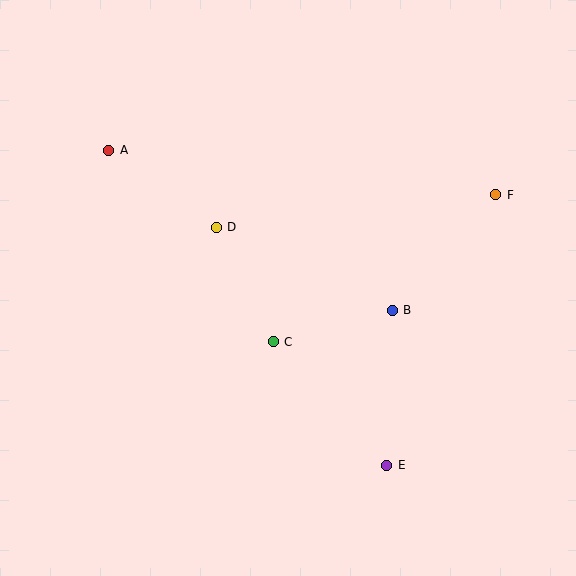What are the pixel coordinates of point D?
Point D is at (216, 227).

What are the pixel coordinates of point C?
Point C is at (273, 342).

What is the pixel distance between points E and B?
The distance between E and B is 155 pixels.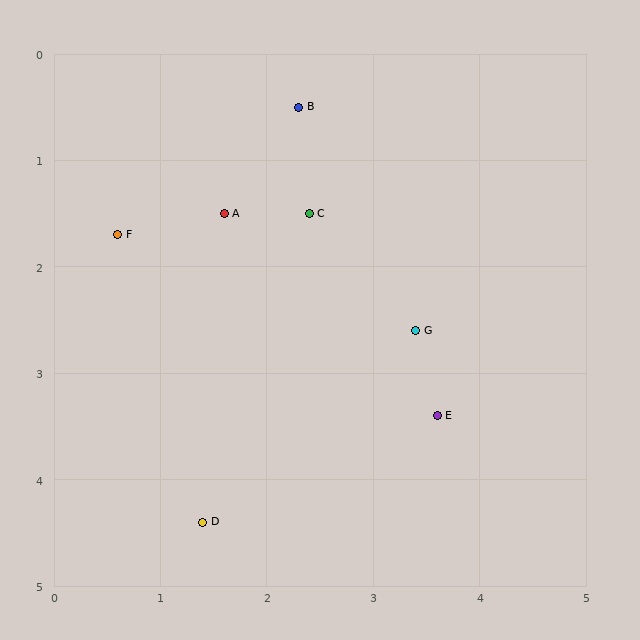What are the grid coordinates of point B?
Point B is at approximately (2.3, 0.5).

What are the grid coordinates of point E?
Point E is at approximately (3.6, 3.4).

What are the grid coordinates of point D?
Point D is at approximately (1.4, 4.4).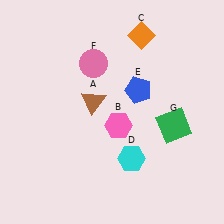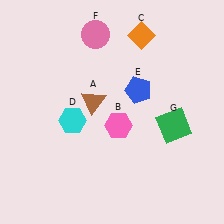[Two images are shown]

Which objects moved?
The objects that moved are: the cyan hexagon (D), the pink circle (F).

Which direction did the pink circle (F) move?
The pink circle (F) moved up.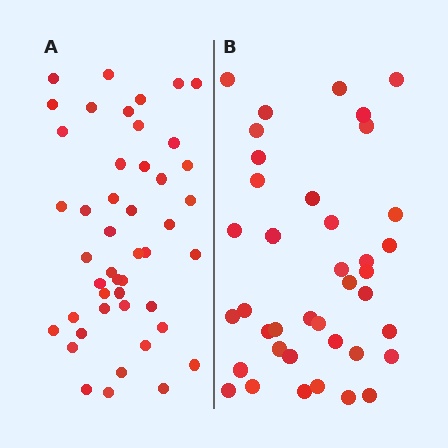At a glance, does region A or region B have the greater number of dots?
Region A (the left region) has more dots.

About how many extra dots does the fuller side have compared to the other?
Region A has roughly 8 or so more dots than region B.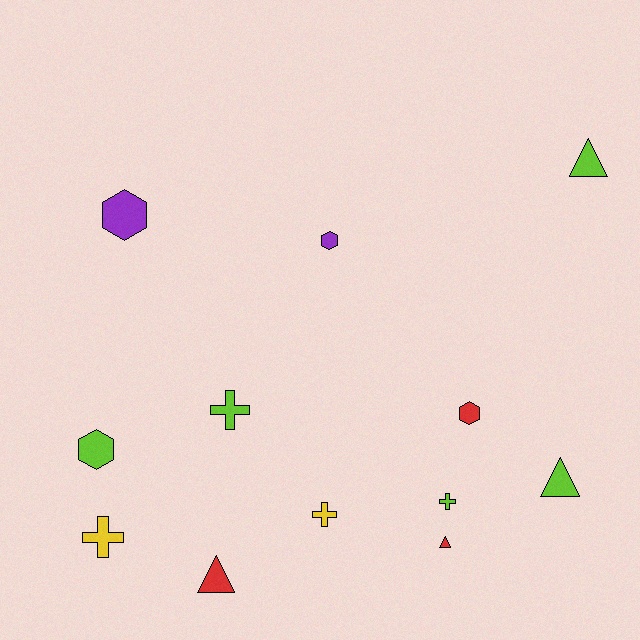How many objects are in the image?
There are 12 objects.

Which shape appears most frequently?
Cross, with 4 objects.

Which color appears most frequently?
Lime, with 5 objects.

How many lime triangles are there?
There are 2 lime triangles.